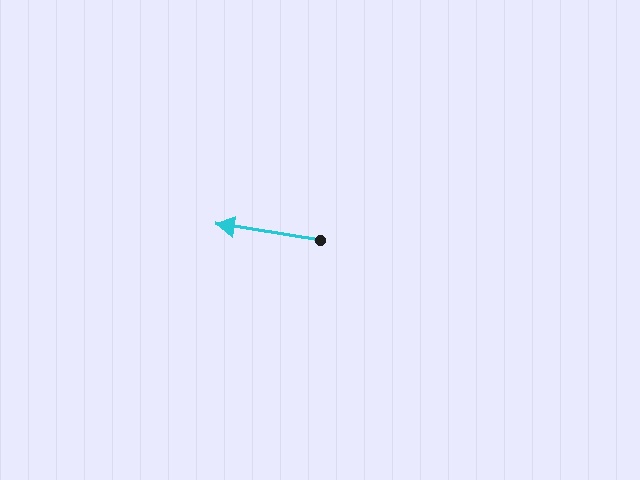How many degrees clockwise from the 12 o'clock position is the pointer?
Approximately 279 degrees.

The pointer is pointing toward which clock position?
Roughly 9 o'clock.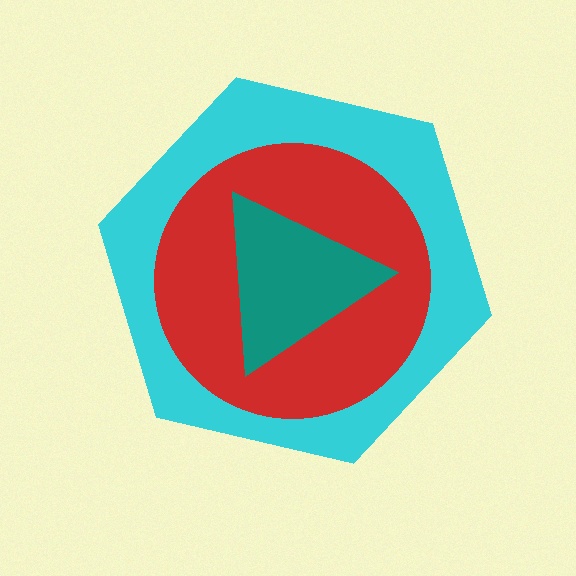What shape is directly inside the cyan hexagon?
The red circle.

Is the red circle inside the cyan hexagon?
Yes.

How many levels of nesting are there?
3.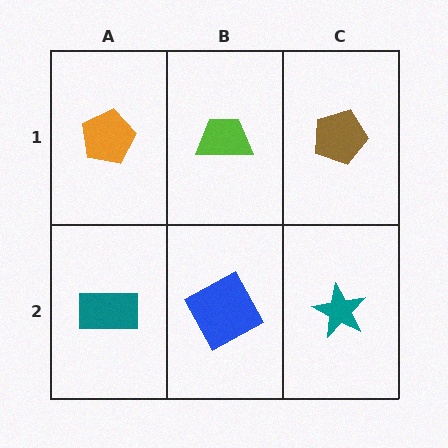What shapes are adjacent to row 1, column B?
A blue square (row 2, column B), an orange pentagon (row 1, column A), a brown pentagon (row 1, column C).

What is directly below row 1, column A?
A teal rectangle.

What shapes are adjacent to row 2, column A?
An orange pentagon (row 1, column A), a blue square (row 2, column B).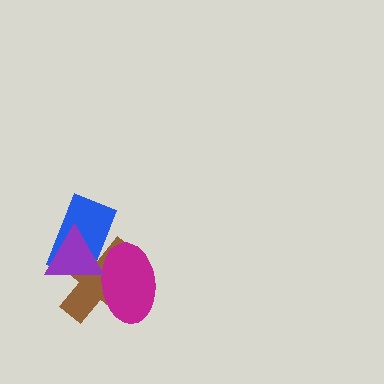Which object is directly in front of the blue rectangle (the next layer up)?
The brown cross is directly in front of the blue rectangle.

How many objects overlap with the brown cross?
3 objects overlap with the brown cross.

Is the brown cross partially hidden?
Yes, it is partially covered by another shape.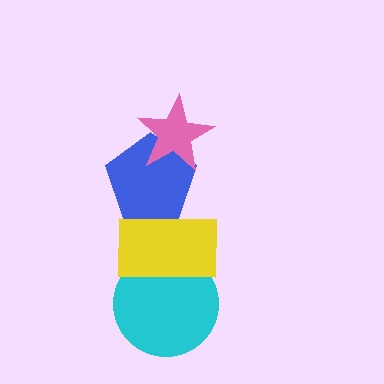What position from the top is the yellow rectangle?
The yellow rectangle is 3rd from the top.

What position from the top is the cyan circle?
The cyan circle is 4th from the top.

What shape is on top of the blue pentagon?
The pink star is on top of the blue pentagon.